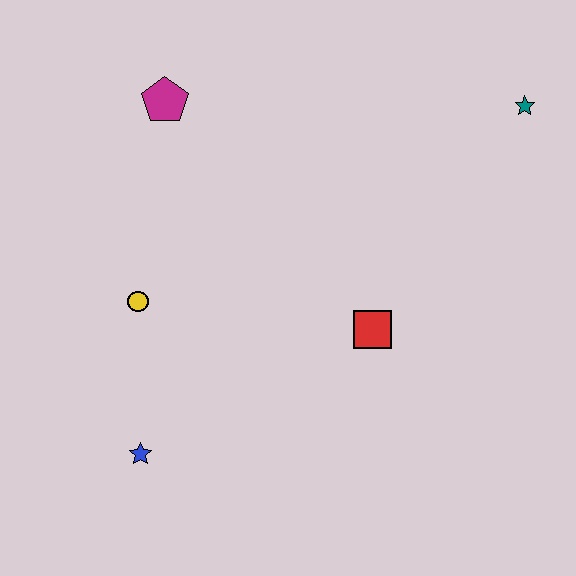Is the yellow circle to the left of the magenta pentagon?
Yes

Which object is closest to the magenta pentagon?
The yellow circle is closest to the magenta pentagon.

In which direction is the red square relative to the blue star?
The red square is to the right of the blue star.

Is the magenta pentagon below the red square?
No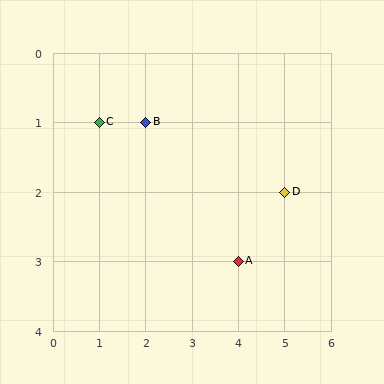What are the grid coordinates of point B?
Point B is at grid coordinates (2, 1).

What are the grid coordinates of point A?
Point A is at grid coordinates (4, 3).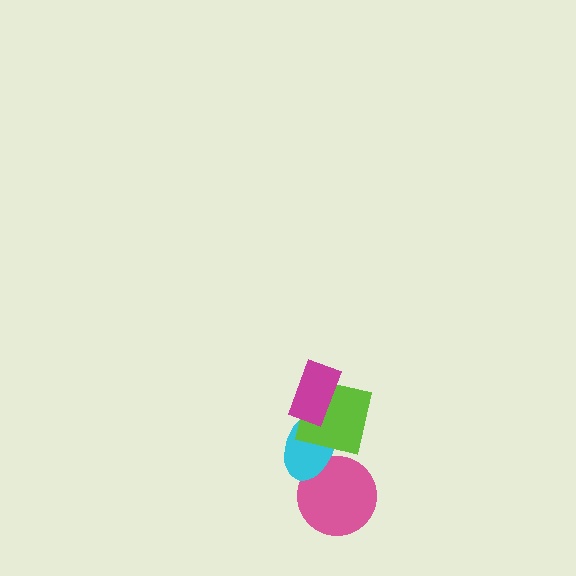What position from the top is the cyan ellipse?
The cyan ellipse is 3rd from the top.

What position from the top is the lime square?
The lime square is 2nd from the top.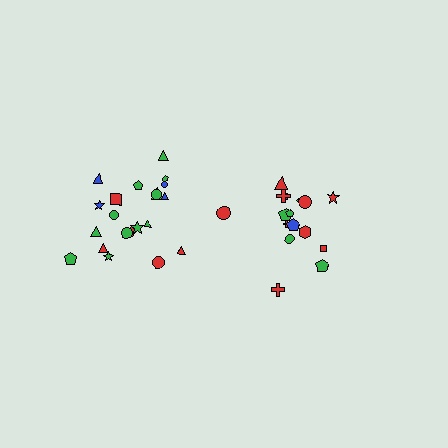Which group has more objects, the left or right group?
The left group.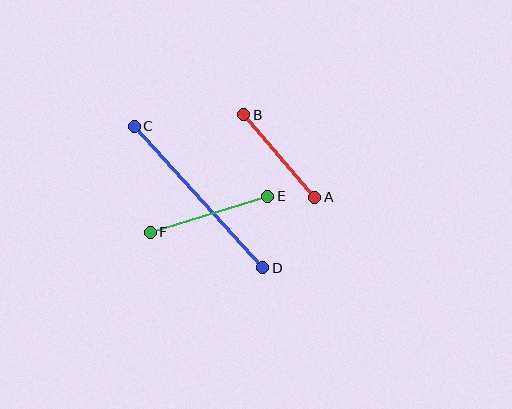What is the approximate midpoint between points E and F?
The midpoint is at approximately (209, 214) pixels.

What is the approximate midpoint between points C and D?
The midpoint is at approximately (199, 197) pixels.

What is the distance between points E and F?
The distance is approximately 123 pixels.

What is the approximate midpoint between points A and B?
The midpoint is at approximately (279, 156) pixels.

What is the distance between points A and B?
The distance is approximately 109 pixels.